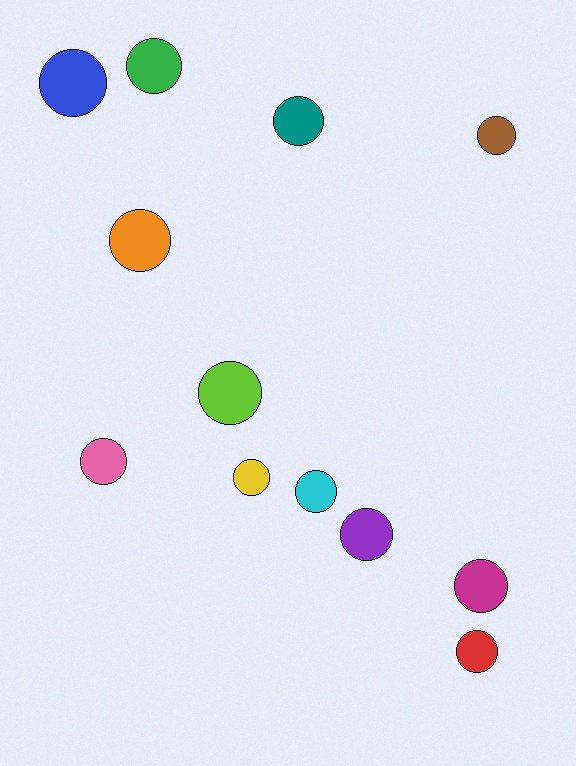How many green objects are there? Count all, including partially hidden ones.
There is 1 green object.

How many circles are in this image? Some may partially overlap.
There are 12 circles.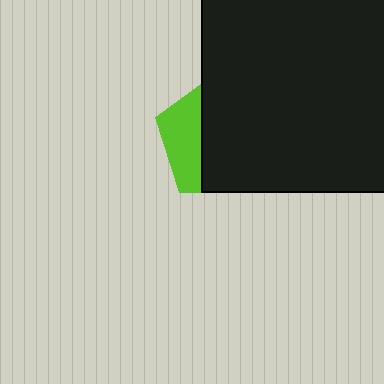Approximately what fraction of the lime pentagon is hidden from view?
Roughly 69% of the lime pentagon is hidden behind the black square.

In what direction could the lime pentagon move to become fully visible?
The lime pentagon could move left. That would shift it out from behind the black square entirely.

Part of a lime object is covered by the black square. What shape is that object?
It is a pentagon.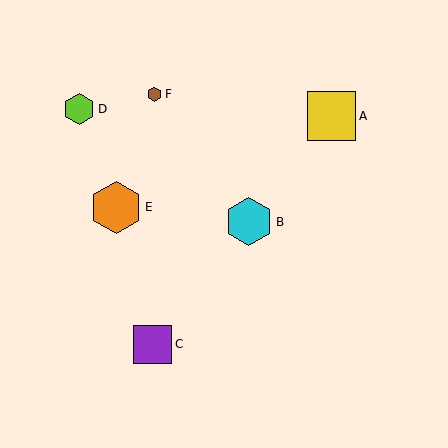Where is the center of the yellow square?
The center of the yellow square is at (332, 116).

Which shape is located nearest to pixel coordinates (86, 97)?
The lime hexagon (labeled D) at (79, 109) is nearest to that location.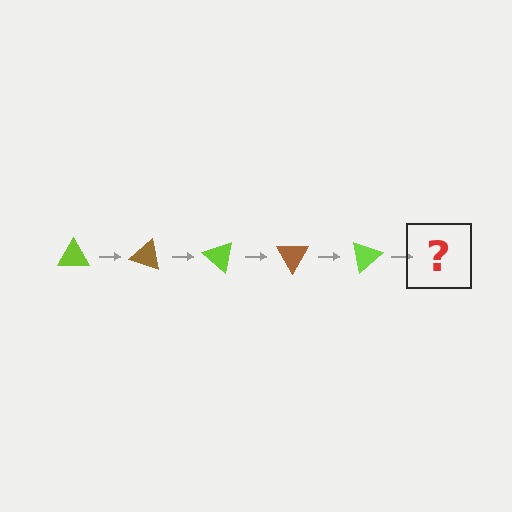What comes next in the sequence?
The next element should be a brown triangle, rotated 100 degrees from the start.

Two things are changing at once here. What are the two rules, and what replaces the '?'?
The two rules are that it rotates 20 degrees each step and the color cycles through lime and brown. The '?' should be a brown triangle, rotated 100 degrees from the start.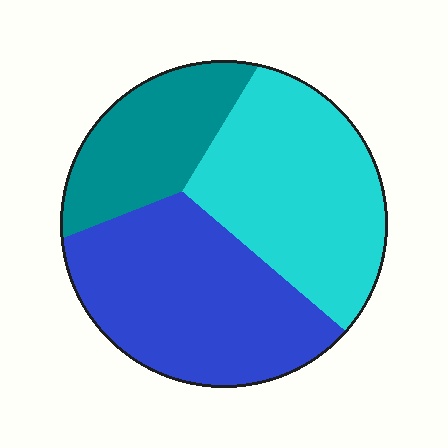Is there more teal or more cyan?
Cyan.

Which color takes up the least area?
Teal, at roughly 20%.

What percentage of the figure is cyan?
Cyan covers 38% of the figure.